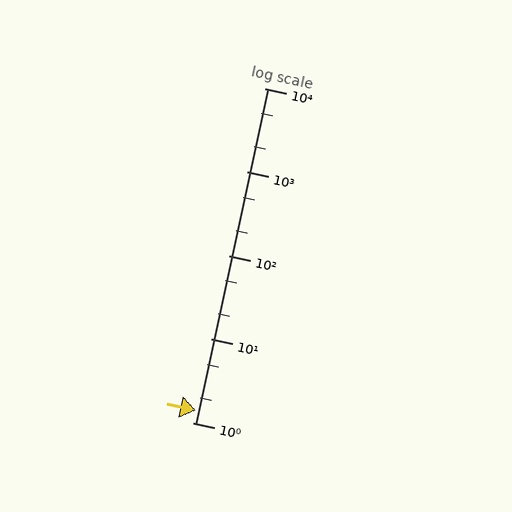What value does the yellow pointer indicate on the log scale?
The pointer indicates approximately 1.4.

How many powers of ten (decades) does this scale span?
The scale spans 4 decades, from 1 to 10000.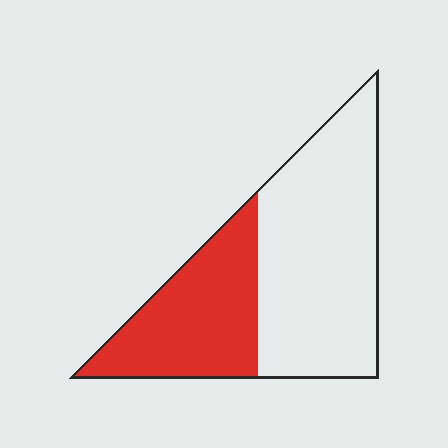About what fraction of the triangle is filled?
About three eighths (3/8).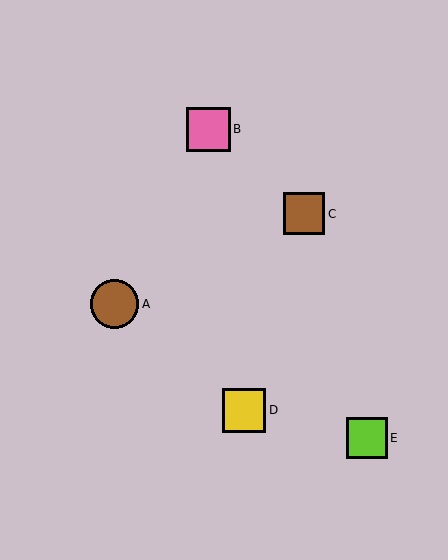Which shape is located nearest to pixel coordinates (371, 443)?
The lime square (labeled E) at (367, 438) is nearest to that location.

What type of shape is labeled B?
Shape B is a pink square.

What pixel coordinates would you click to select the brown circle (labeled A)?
Click at (114, 304) to select the brown circle A.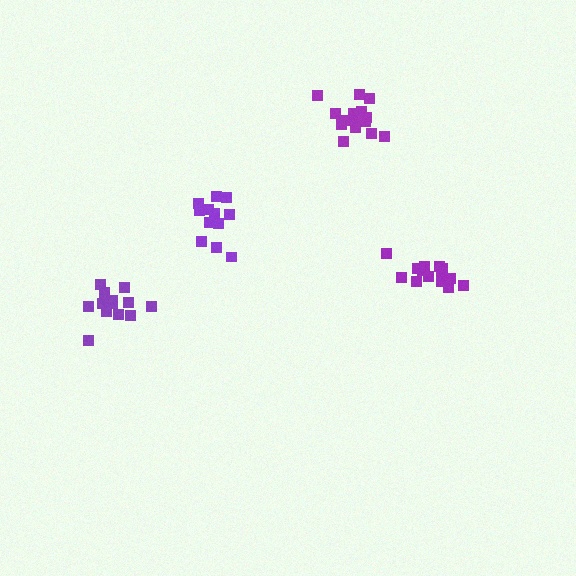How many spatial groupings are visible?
There are 4 spatial groupings.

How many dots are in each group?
Group 1: 12 dots, Group 2: 15 dots, Group 3: 14 dots, Group 4: 14 dots (55 total).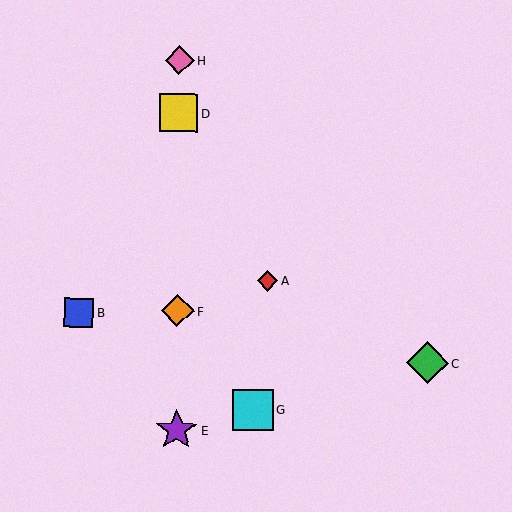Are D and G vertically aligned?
No, D is at x≈179 and G is at x≈253.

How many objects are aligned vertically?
4 objects (D, E, F, H) are aligned vertically.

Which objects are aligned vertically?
Objects D, E, F, H are aligned vertically.